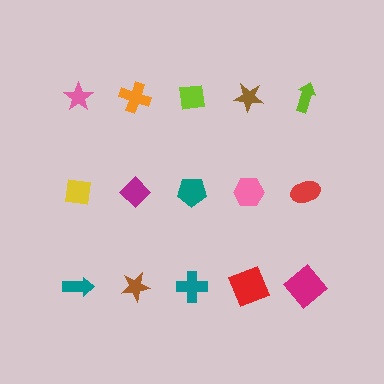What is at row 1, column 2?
An orange cross.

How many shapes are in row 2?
5 shapes.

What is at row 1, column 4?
A brown star.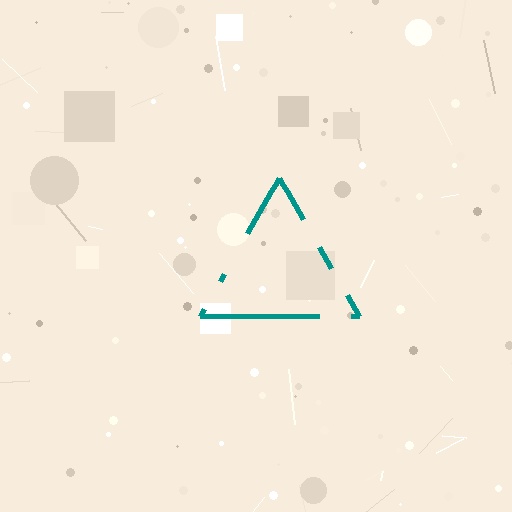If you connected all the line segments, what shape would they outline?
They would outline a triangle.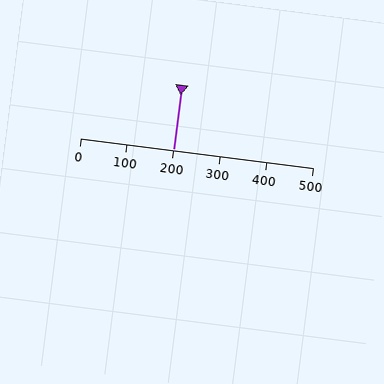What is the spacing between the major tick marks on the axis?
The major ticks are spaced 100 apart.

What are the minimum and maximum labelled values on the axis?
The axis runs from 0 to 500.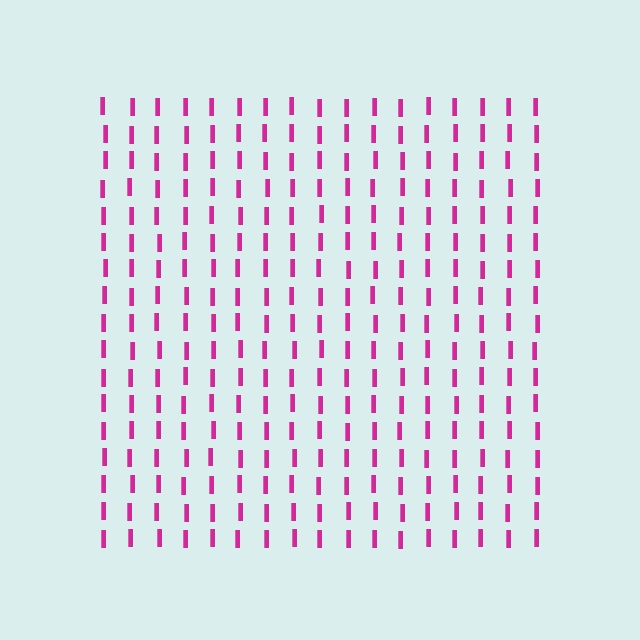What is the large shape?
The large shape is a square.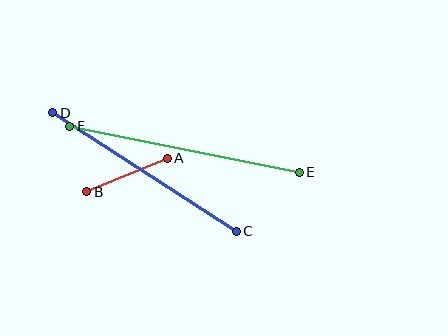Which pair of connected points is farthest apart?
Points E and F are farthest apart.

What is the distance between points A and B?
The distance is approximately 87 pixels.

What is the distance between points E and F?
The distance is approximately 234 pixels.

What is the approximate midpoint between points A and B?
The midpoint is at approximately (127, 175) pixels.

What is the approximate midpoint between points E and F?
The midpoint is at approximately (184, 149) pixels.